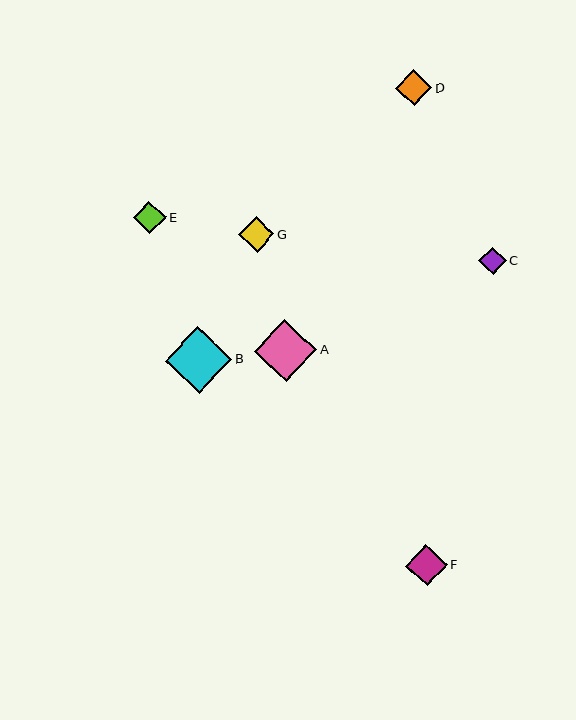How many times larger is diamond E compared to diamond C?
Diamond E is approximately 1.2 times the size of diamond C.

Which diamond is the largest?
Diamond B is the largest with a size of approximately 67 pixels.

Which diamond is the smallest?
Diamond C is the smallest with a size of approximately 28 pixels.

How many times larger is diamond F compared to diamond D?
Diamond F is approximately 1.2 times the size of diamond D.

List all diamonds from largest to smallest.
From largest to smallest: B, A, F, D, G, E, C.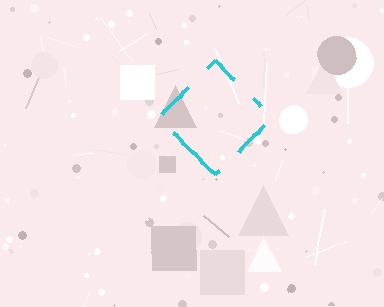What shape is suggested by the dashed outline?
The dashed outline suggests a diamond.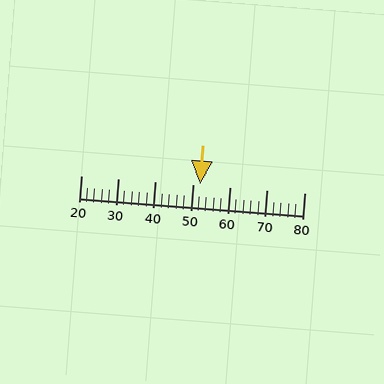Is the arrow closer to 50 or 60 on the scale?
The arrow is closer to 50.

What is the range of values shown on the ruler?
The ruler shows values from 20 to 80.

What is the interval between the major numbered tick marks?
The major tick marks are spaced 10 units apart.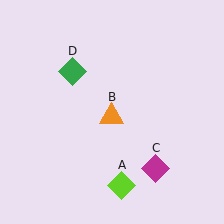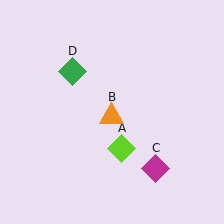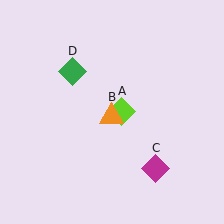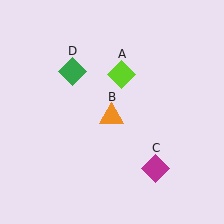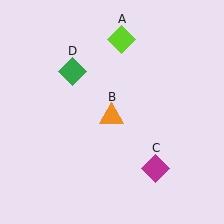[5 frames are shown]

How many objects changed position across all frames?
1 object changed position: lime diamond (object A).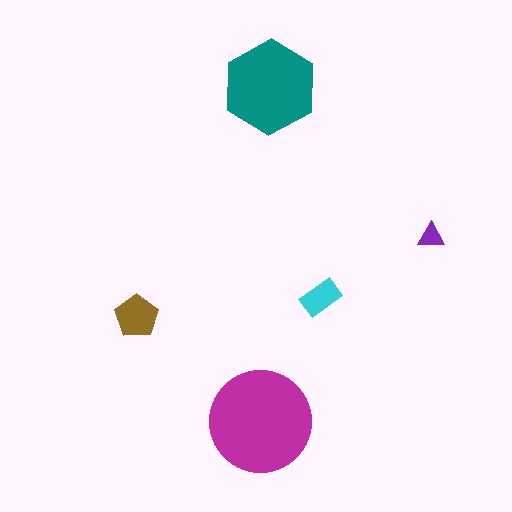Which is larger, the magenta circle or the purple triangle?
The magenta circle.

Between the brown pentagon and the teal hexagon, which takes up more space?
The teal hexagon.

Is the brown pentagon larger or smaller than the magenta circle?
Smaller.